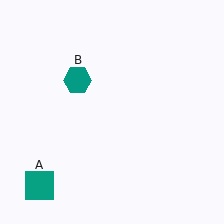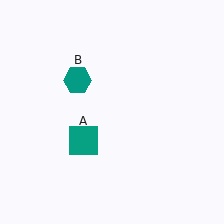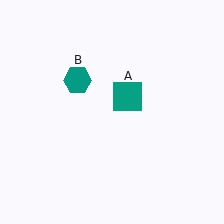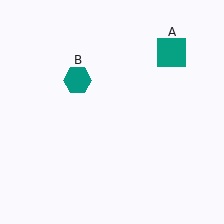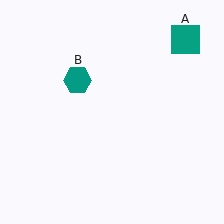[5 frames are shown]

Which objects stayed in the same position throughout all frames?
Teal hexagon (object B) remained stationary.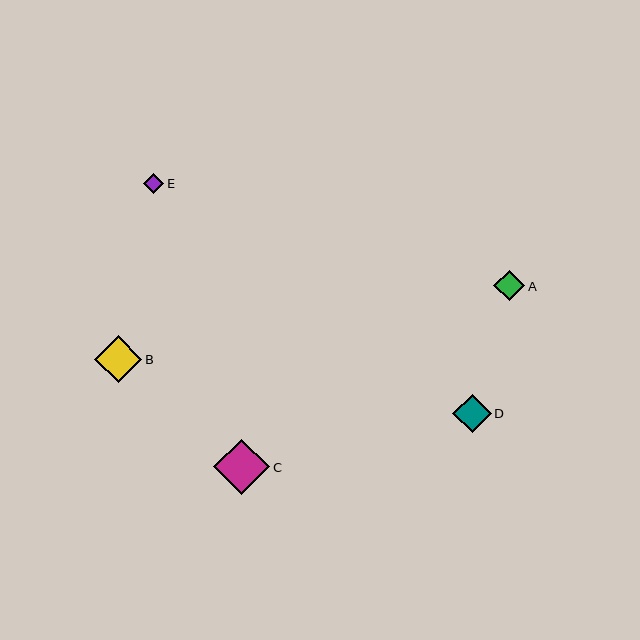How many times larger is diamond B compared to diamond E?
Diamond B is approximately 2.3 times the size of diamond E.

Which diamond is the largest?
Diamond C is the largest with a size of approximately 56 pixels.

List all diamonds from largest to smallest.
From largest to smallest: C, B, D, A, E.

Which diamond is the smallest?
Diamond E is the smallest with a size of approximately 21 pixels.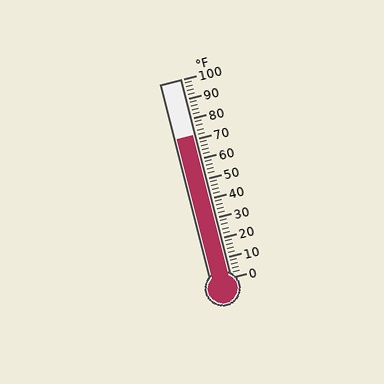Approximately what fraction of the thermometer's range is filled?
The thermometer is filled to approximately 70% of its range.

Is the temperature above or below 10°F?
The temperature is above 10°F.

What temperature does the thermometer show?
The thermometer shows approximately 72°F.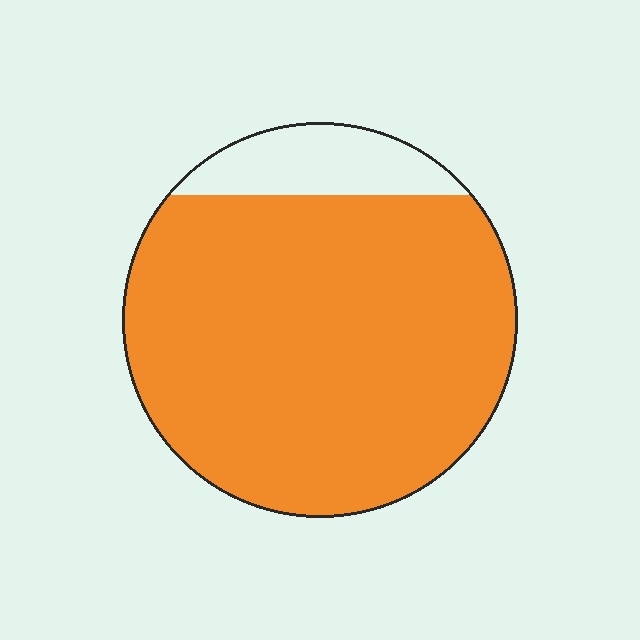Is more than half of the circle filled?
Yes.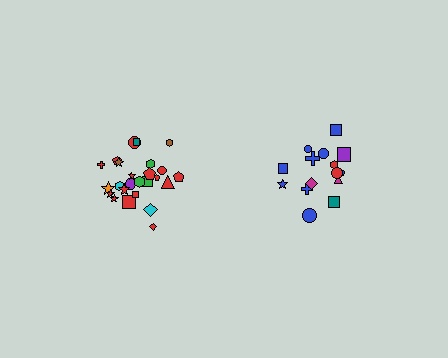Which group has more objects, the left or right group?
The left group.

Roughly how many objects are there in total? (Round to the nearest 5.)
Roughly 40 objects in total.